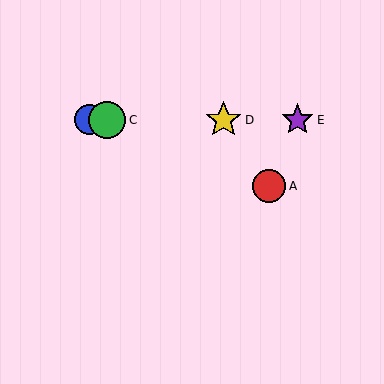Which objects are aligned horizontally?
Objects B, C, D, E are aligned horizontally.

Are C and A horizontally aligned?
No, C is at y≈120 and A is at y≈186.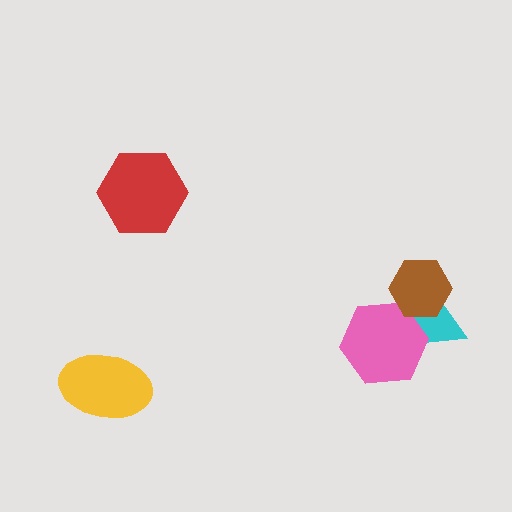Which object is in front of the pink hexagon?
The brown hexagon is in front of the pink hexagon.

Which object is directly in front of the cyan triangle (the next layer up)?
The pink hexagon is directly in front of the cyan triangle.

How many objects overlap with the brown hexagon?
2 objects overlap with the brown hexagon.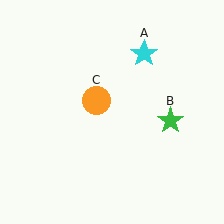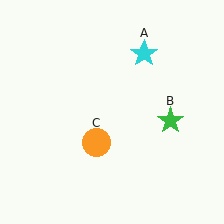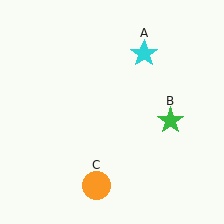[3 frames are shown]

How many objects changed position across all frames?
1 object changed position: orange circle (object C).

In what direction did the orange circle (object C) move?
The orange circle (object C) moved down.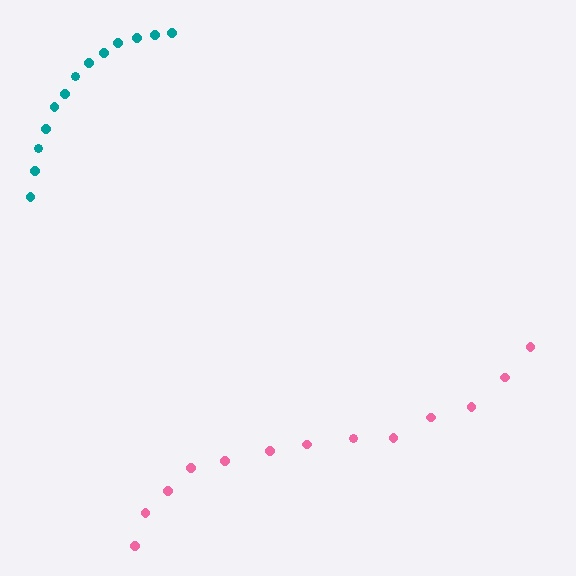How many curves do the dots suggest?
There are 2 distinct paths.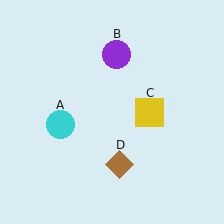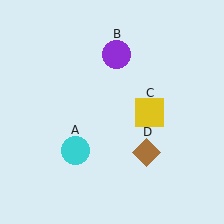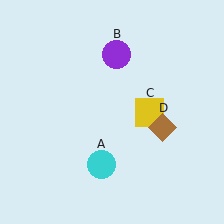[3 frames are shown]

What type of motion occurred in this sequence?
The cyan circle (object A), brown diamond (object D) rotated counterclockwise around the center of the scene.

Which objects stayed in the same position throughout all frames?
Purple circle (object B) and yellow square (object C) remained stationary.